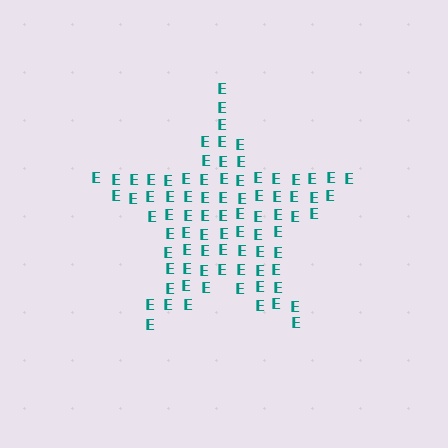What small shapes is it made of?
It is made of small letter E's.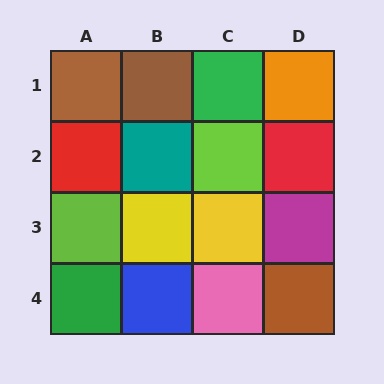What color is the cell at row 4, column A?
Green.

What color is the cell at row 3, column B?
Yellow.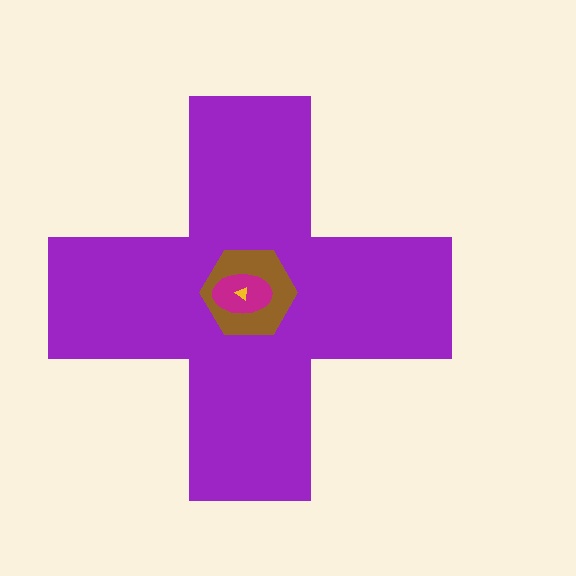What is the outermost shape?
The purple cross.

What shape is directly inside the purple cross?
The brown hexagon.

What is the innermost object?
The yellow triangle.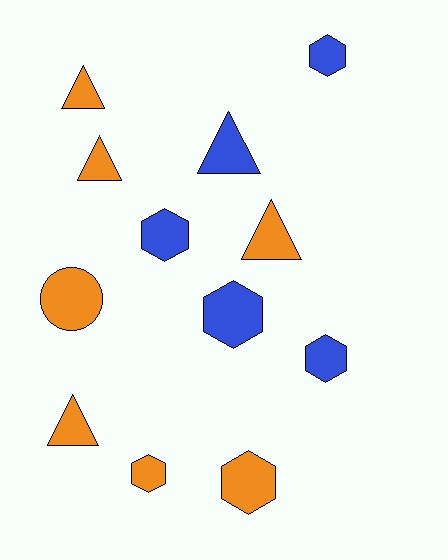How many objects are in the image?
There are 12 objects.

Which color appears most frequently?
Orange, with 7 objects.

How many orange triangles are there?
There are 4 orange triangles.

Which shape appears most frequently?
Hexagon, with 6 objects.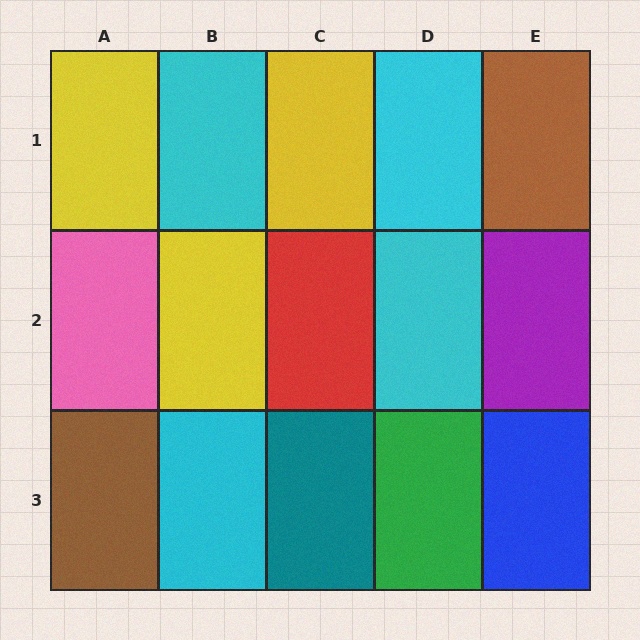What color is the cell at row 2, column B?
Yellow.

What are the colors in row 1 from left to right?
Yellow, cyan, yellow, cyan, brown.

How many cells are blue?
1 cell is blue.